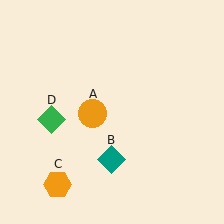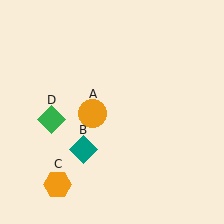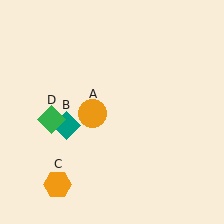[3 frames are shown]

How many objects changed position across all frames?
1 object changed position: teal diamond (object B).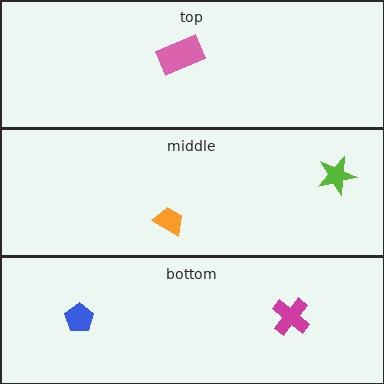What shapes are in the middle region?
The orange trapezoid, the lime star.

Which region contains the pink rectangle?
The top region.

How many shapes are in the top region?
1.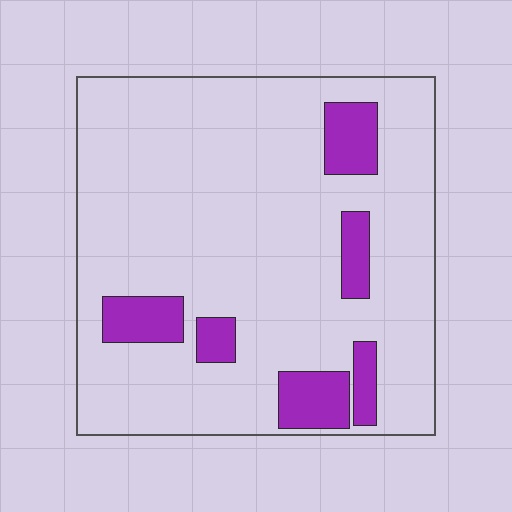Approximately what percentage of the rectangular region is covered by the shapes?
Approximately 15%.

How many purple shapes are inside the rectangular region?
6.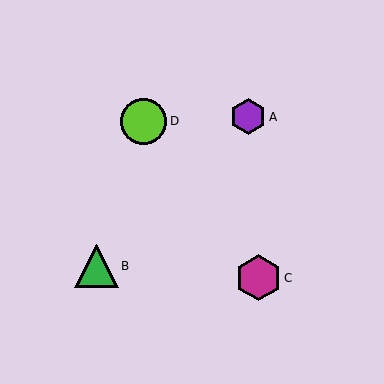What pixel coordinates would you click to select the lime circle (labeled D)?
Click at (144, 121) to select the lime circle D.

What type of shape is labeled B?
Shape B is a green triangle.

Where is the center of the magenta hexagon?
The center of the magenta hexagon is at (258, 278).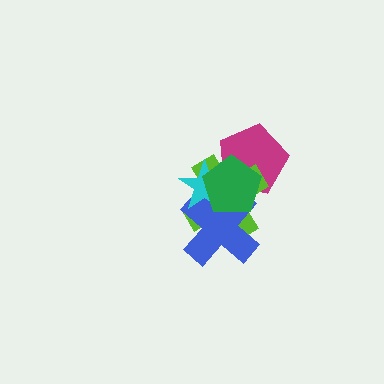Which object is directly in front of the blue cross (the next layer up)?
The cyan star is directly in front of the blue cross.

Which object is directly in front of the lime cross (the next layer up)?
The blue cross is directly in front of the lime cross.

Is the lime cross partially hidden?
Yes, it is partially covered by another shape.